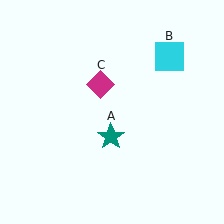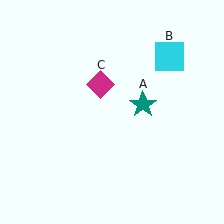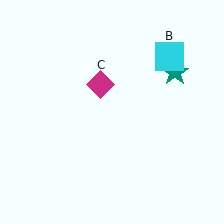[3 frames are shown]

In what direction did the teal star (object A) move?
The teal star (object A) moved up and to the right.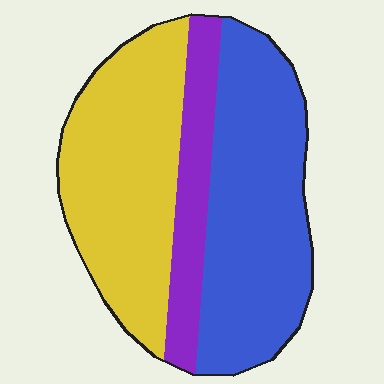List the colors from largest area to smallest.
From largest to smallest: blue, yellow, purple.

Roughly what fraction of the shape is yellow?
Yellow covers 41% of the shape.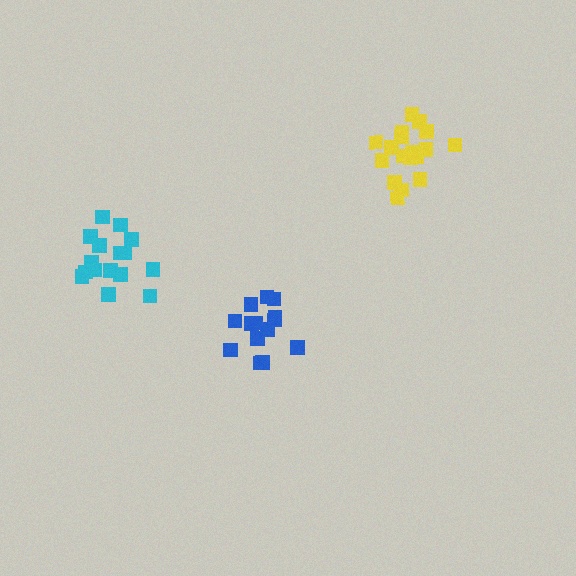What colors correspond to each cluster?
The clusters are colored: blue, yellow, cyan.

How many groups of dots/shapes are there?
There are 3 groups.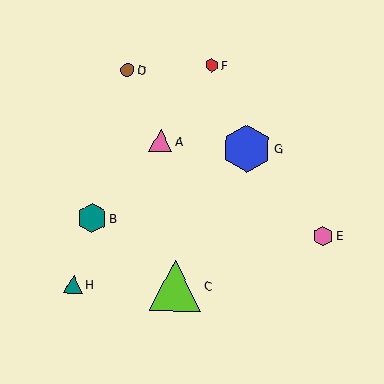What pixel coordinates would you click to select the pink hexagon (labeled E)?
Click at (323, 236) to select the pink hexagon E.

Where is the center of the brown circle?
The center of the brown circle is at (128, 70).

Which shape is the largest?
The lime triangle (labeled C) is the largest.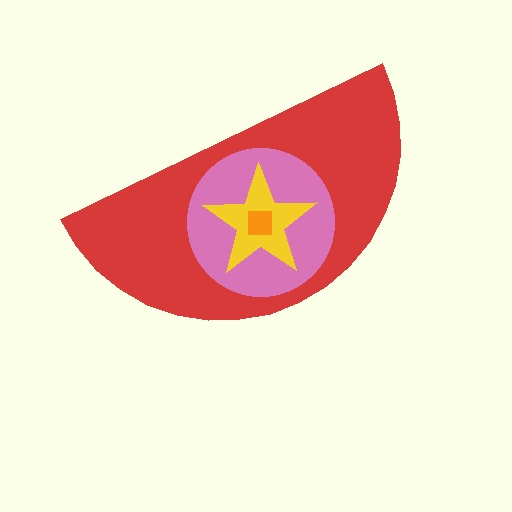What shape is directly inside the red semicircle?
The pink circle.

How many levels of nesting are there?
4.